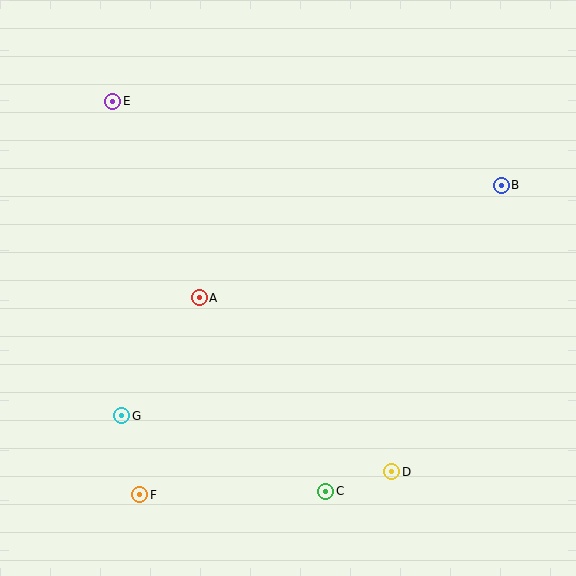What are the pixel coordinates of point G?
Point G is at (122, 416).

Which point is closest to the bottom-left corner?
Point F is closest to the bottom-left corner.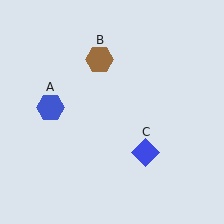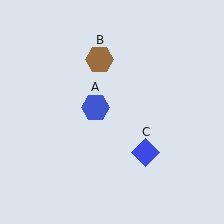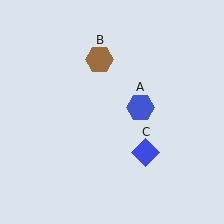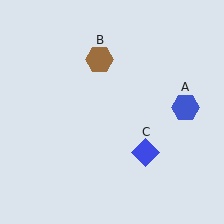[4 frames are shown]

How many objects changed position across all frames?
1 object changed position: blue hexagon (object A).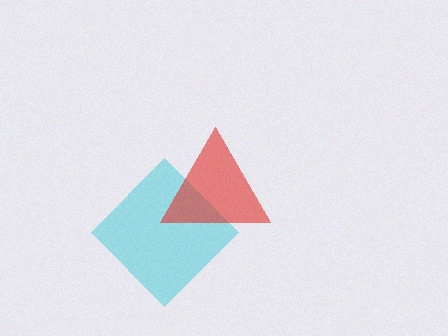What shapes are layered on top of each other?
The layered shapes are: a cyan diamond, a red triangle.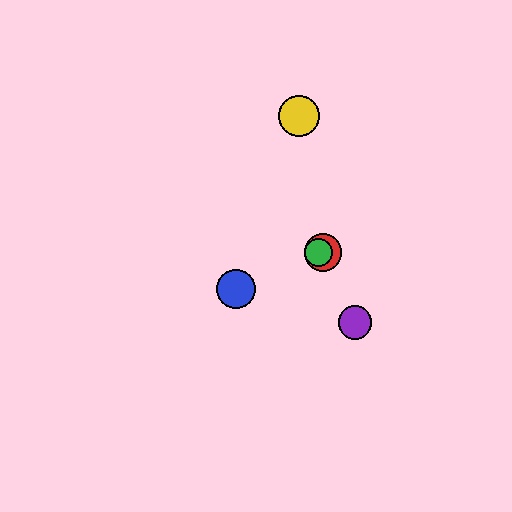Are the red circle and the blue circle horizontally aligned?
No, the red circle is at y≈253 and the blue circle is at y≈289.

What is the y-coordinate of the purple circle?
The purple circle is at y≈322.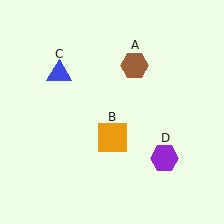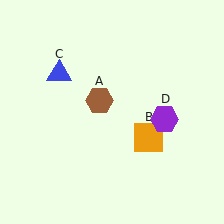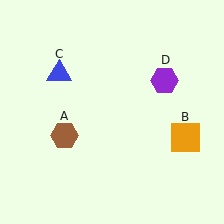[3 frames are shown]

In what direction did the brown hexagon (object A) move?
The brown hexagon (object A) moved down and to the left.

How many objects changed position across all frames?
3 objects changed position: brown hexagon (object A), orange square (object B), purple hexagon (object D).